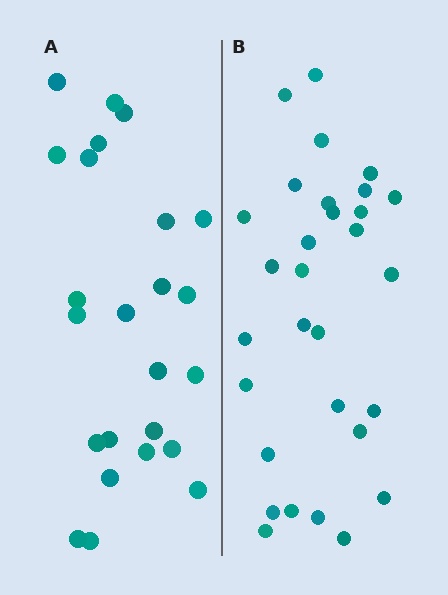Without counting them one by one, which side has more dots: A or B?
Region B (the right region) has more dots.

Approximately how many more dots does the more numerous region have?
Region B has about 6 more dots than region A.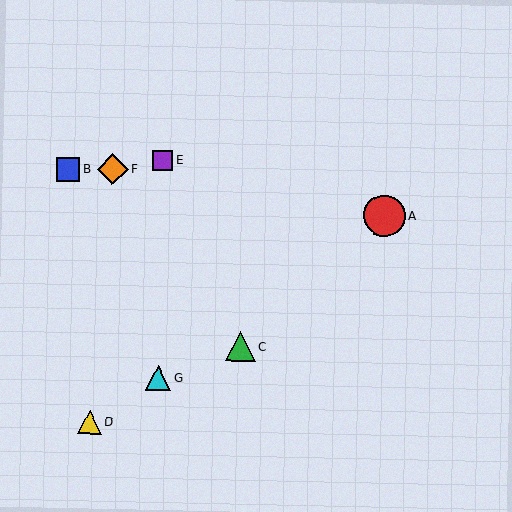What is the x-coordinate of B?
Object B is at x≈68.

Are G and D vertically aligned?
No, G is at x≈158 and D is at x≈90.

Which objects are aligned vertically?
Objects E, G are aligned vertically.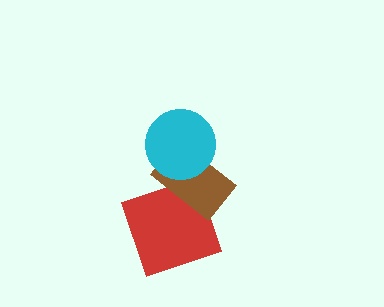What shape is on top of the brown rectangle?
The cyan circle is on top of the brown rectangle.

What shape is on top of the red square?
The brown rectangle is on top of the red square.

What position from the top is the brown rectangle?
The brown rectangle is 2nd from the top.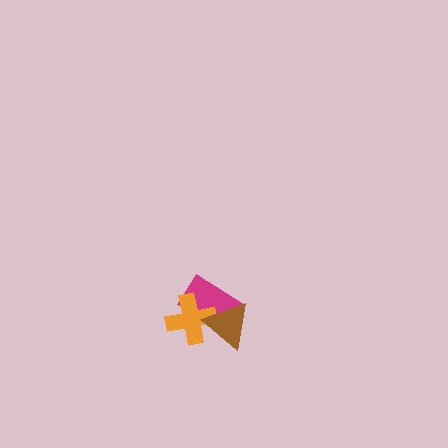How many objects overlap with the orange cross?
2 objects overlap with the orange cross.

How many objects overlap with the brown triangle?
2 objects overlap with the brown triangle.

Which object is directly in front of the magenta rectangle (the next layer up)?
The orange cross is directly in front of the magenta rectangle.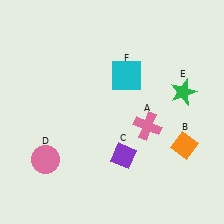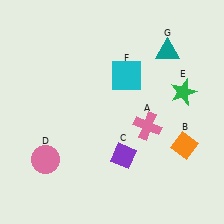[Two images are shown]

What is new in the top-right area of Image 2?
A teal triangle (G) was added in the top-right area of Image 2.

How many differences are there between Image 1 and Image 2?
There is 1 difference between the two images.